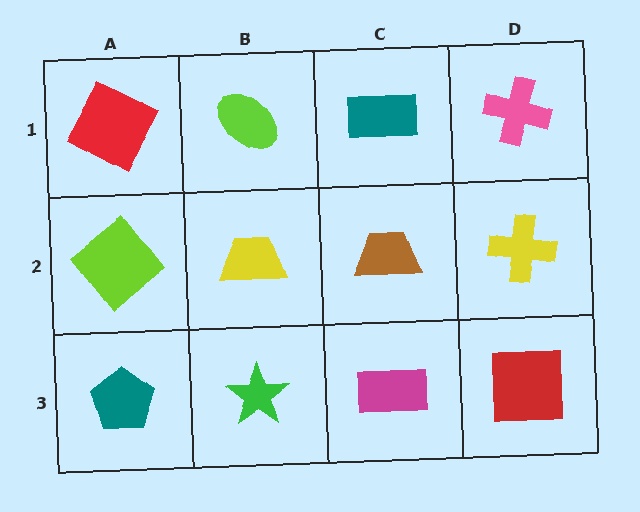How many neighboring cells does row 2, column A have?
3.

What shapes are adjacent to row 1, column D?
A yellow cross (row 2, column D), a teal rectangle (row 1, column C).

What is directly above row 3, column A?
A lime diamond.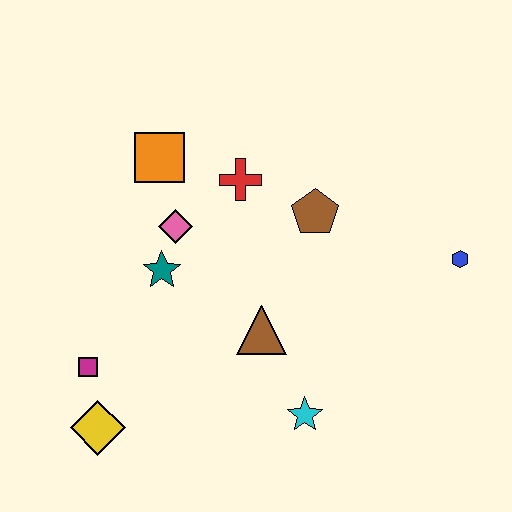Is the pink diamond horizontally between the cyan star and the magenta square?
Yes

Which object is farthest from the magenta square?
The blue hexagon is farthest from the magenta square.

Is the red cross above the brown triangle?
Yes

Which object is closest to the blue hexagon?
The brown pentagon is closest to the blue hexagon.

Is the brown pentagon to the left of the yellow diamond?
No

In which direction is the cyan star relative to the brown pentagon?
The cyan star is below the brown pentagon.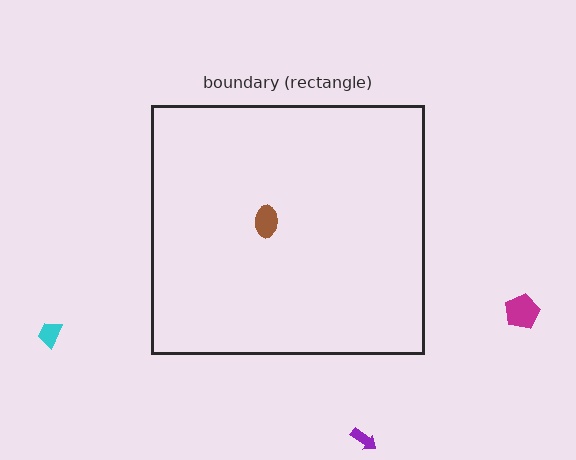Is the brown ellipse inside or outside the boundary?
Inside.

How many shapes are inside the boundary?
1 inside, 3 outside.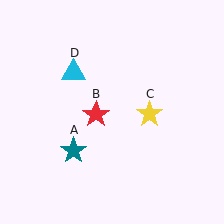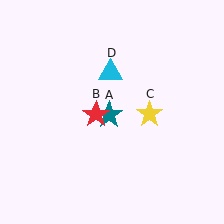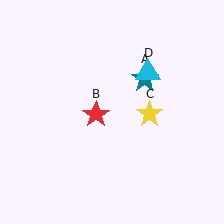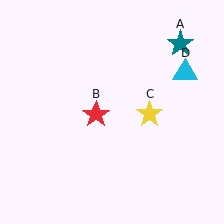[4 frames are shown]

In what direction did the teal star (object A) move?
The teal star (object A) moved up and to the right.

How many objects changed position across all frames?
2 objects changed position: teal star (object A), cyan triangle (object D).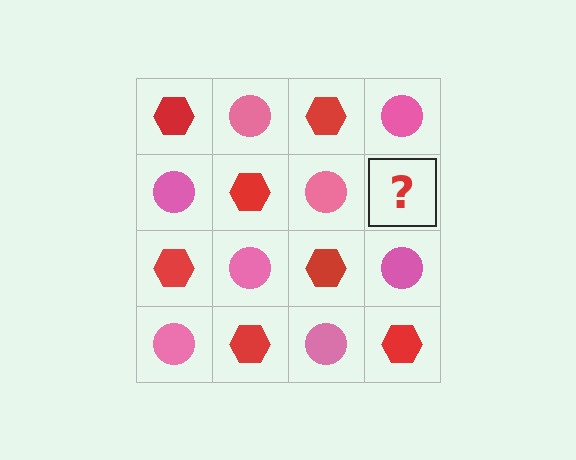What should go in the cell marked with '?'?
The missing cell should contain a red hexagon.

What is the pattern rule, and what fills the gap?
The rule is that it alternates red hexagon and pink circle in a checkerboard pattern. The gap should be filled with a red hexagon.